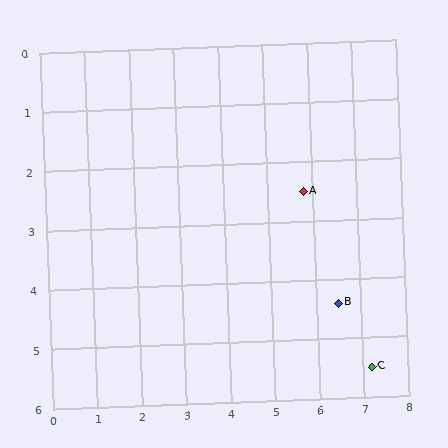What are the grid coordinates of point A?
Point A is at approximately (5.8, 2.5).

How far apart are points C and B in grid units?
Points C and B are about 1.3 grid units apart.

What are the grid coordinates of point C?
Point C is at approximately (7.2, 5.5).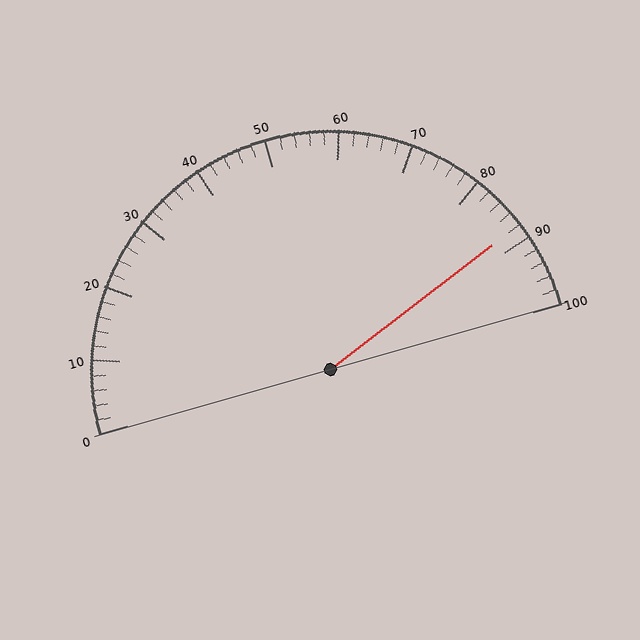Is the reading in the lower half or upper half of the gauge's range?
The reading is in the upper half of the range (0 to 100).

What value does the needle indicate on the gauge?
The needle indicates approximately 88.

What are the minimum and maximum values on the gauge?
The gauge ranges from 0 to 100.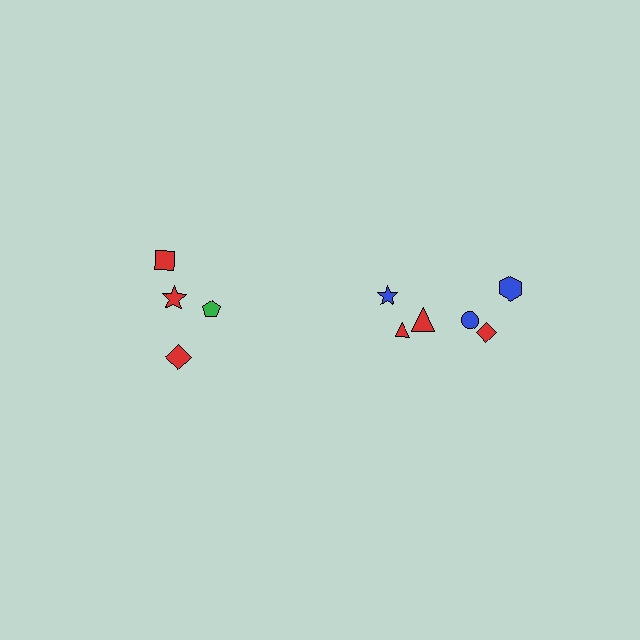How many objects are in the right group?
There are 6 objects.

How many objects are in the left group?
There are 4 objects.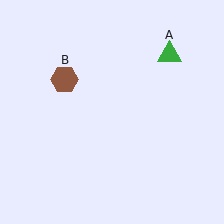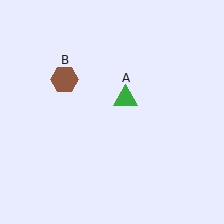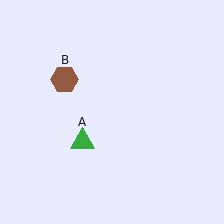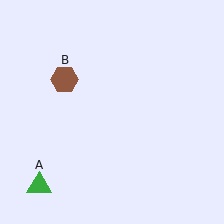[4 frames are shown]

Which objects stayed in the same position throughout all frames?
Brown hexagon (object B) remained stationary.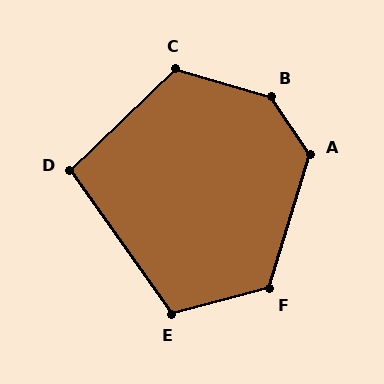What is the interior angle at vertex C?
Approximately 120 degrees (obtuse).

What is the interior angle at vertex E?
Approximately 111 degrees (obtuse).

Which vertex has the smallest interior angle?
D, at approximately 99 degrees.